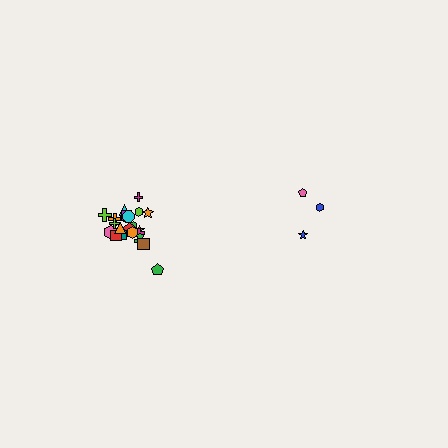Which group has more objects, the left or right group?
The left group.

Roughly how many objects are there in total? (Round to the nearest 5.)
Roughly 30 objects in total.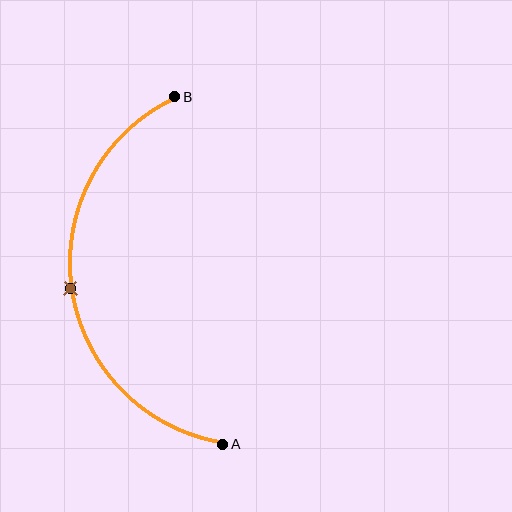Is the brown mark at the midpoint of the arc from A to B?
Yes. The brown mark lies on the arc at equal arc-length from both A and B — it is the arc midpoint.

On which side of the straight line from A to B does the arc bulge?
The arc bulges to the left of the straight line connecting A and B.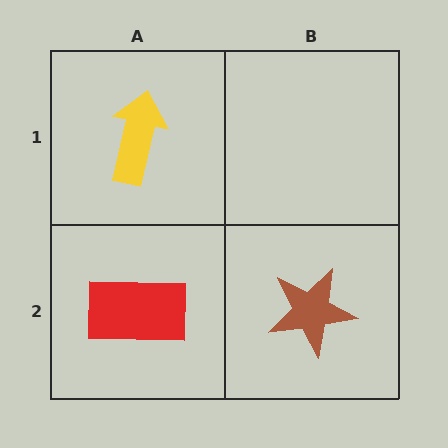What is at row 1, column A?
A yellow arrow.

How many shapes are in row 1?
1 shape.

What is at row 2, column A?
A red rectangle.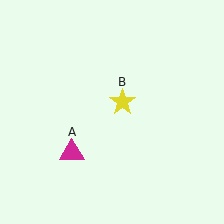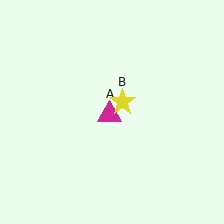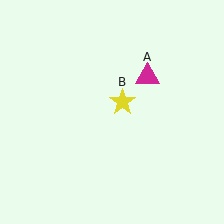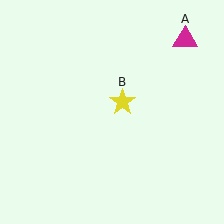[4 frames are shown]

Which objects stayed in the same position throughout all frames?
Yellow star (object B) remained stationary.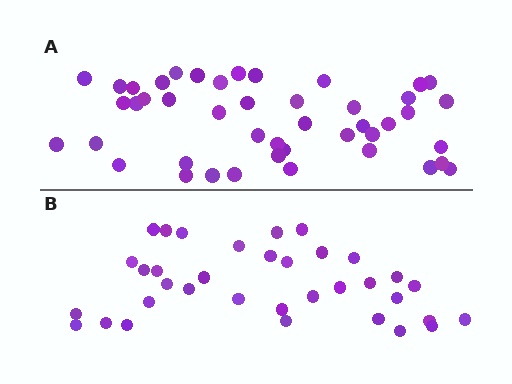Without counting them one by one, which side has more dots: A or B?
Region A (the top region) has more dots.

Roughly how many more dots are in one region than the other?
Region A has roughly 10 or so more dots than region B.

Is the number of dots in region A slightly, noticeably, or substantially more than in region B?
Region A has noticeably more, but not dramatically so. The ratio is roughly 1.3 to 1.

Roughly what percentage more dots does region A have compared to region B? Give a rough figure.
About 30% more.